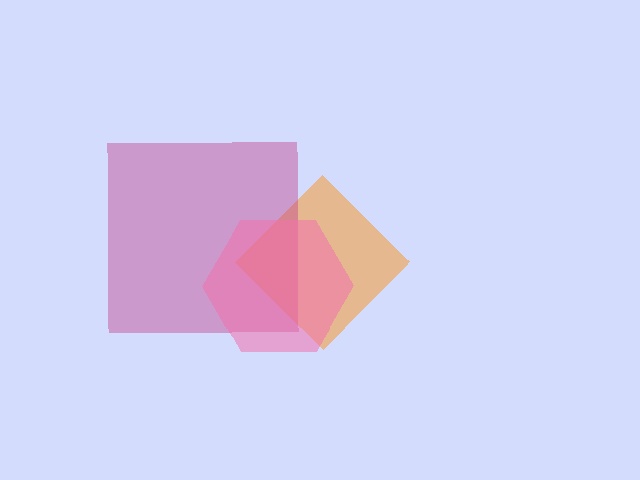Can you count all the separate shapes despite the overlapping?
Yes, there are 3 separate shapes.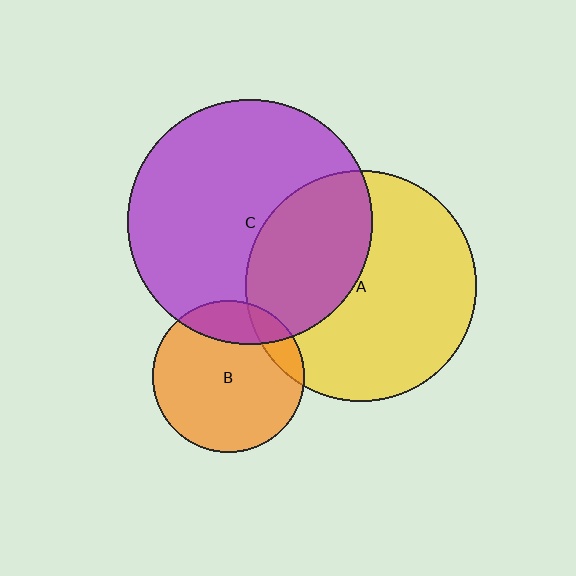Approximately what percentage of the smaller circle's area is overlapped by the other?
Approximately 20%.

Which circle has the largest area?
Circle C (purple).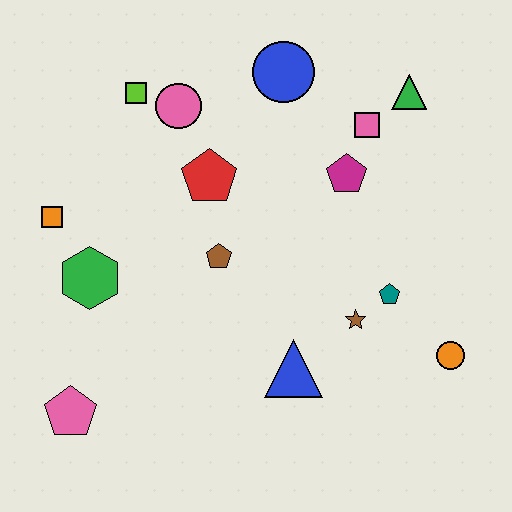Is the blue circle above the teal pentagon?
Yes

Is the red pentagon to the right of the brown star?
No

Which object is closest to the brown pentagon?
The red pentagon is closest to the brown pentagon.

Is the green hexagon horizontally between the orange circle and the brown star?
No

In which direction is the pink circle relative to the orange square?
The pink circle is to the right of the orange square.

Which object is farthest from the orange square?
The orange circle is farthest from the orange square.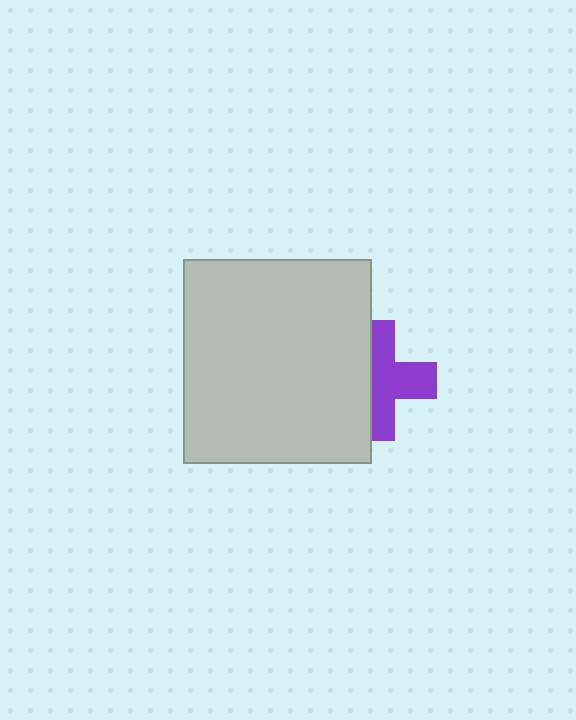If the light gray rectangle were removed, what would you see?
You would see the complete purple cross.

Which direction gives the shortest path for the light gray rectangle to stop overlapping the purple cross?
Moving left gives the shortest separation.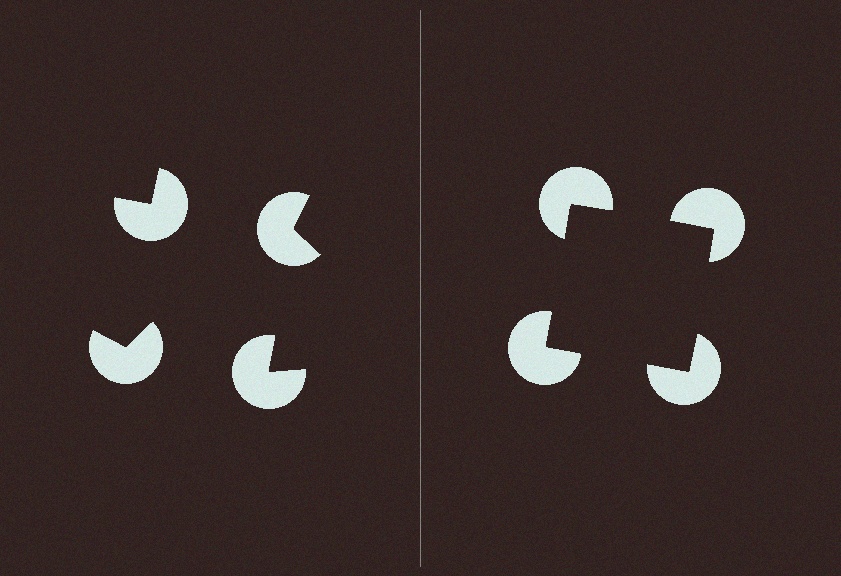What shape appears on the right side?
An illusory square.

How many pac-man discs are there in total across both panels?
8 — 4 on each side.